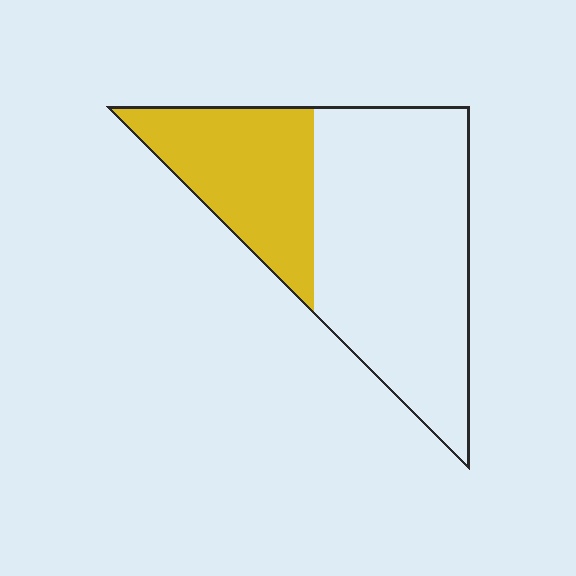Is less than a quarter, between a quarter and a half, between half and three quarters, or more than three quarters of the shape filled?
Between a quarter and a half.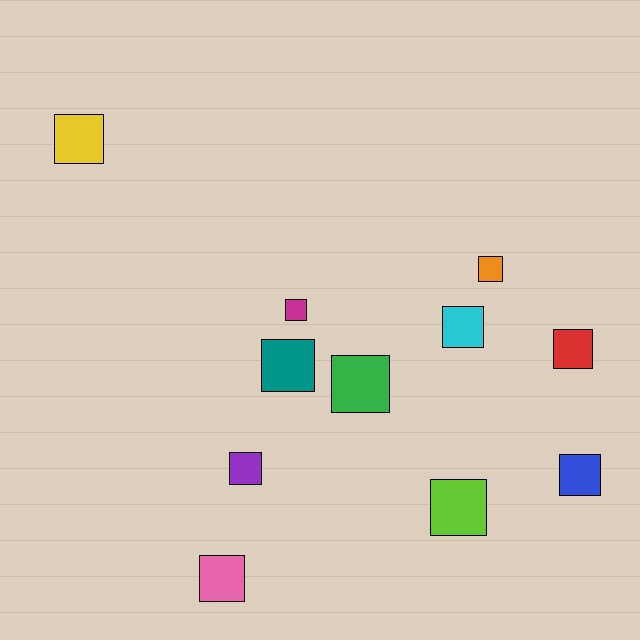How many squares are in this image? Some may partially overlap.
There are 11 squares.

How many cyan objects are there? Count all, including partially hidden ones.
There is 1 cyan object.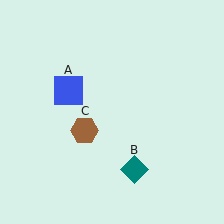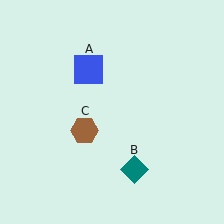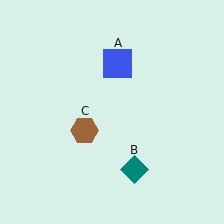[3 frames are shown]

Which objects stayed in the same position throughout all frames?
Teal diamond (object B) and brown hexagon (object C) remained stationary.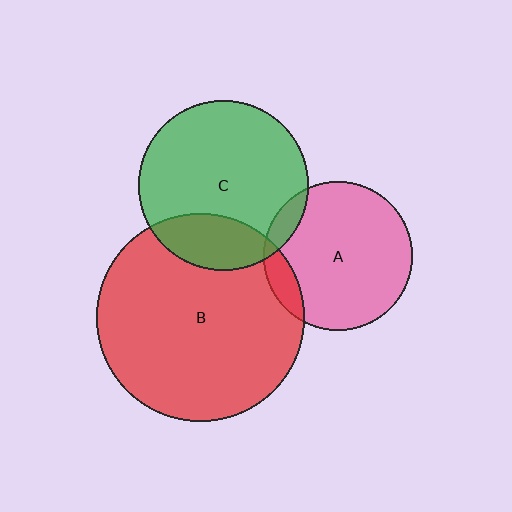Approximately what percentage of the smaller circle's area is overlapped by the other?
Approximately 10%.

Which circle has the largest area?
Circle B (red).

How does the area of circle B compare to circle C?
Approximately 1.5 times.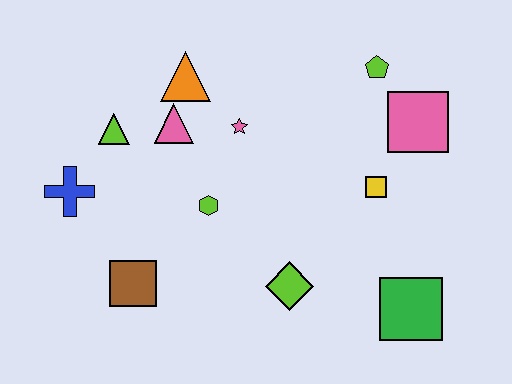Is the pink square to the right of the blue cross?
Yes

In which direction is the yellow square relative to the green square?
The yellow square is above the green square.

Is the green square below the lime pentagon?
Yes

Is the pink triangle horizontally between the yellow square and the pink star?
No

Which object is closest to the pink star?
The pink triangle is closest to the pink star.